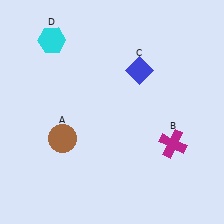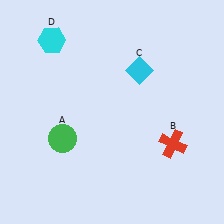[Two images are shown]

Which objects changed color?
A changed from brown to green. B changed from magenta to red. C changed from blue to cyan.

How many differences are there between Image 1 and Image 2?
There are 3 differences between the two images.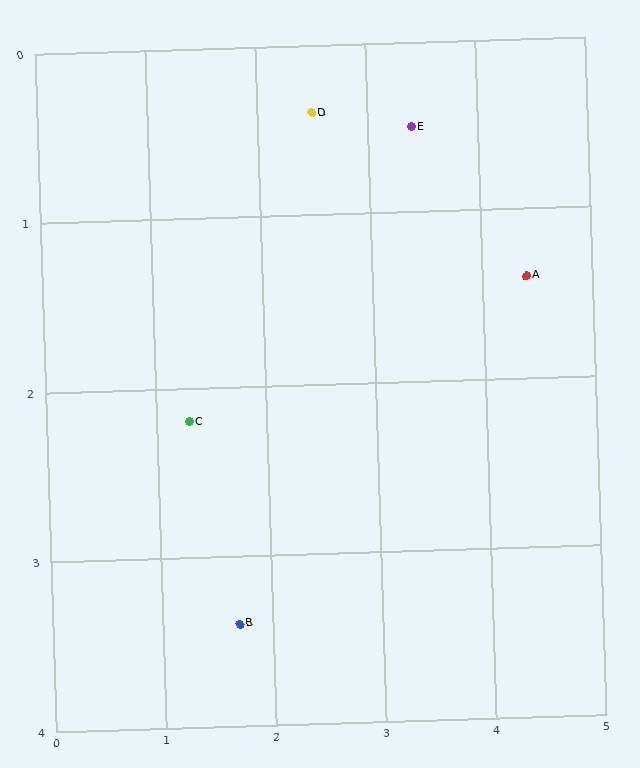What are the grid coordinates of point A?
Point A is at approximately (4.4, 1.4).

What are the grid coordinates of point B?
Point B is at approximately (1.7, 3.4).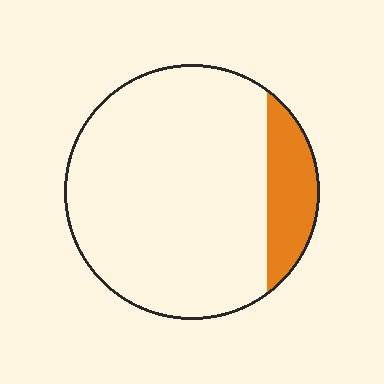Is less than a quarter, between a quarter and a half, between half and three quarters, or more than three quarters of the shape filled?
Less than a quarter.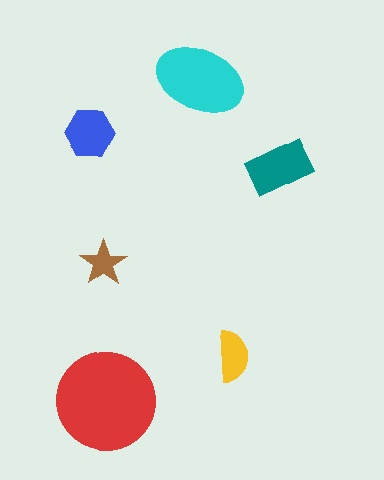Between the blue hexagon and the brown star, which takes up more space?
The blue hexagon.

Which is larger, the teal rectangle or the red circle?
The red circle.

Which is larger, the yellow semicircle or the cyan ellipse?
The cyan ellipse.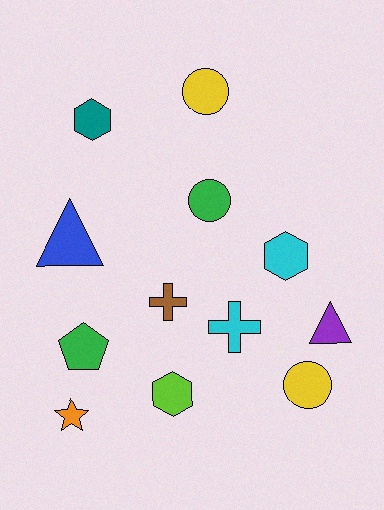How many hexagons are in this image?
There are 3 hexagons.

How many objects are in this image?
There are 12 objects.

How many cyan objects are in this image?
There are 2 cyan objects.